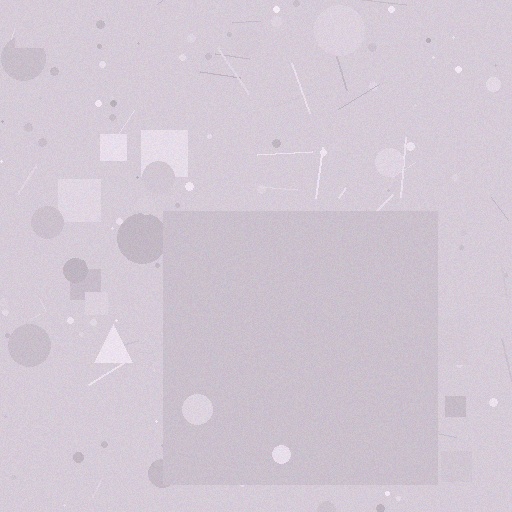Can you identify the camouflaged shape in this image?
The camouflaged shape is a square.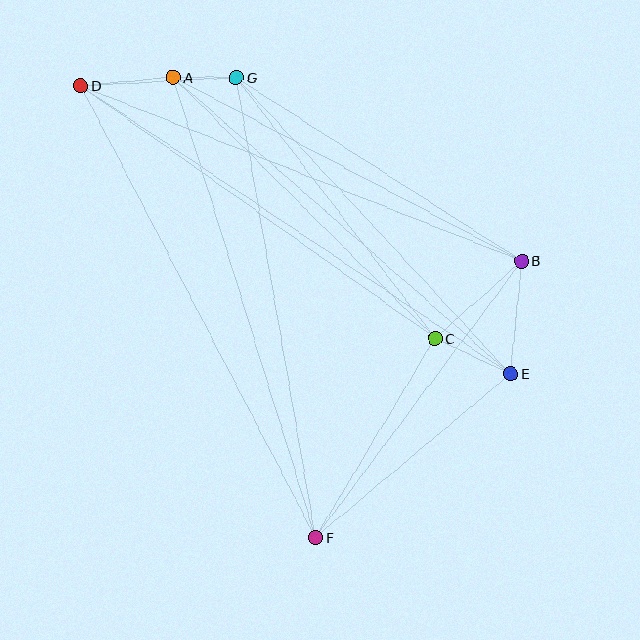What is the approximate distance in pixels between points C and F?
The distance between C and F is approximately 232 pixels.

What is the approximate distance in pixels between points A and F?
The distance between A and F is approximately 482 pixels.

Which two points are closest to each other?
Points A and G are closest to each other.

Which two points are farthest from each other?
Points D and E are farthest from each other.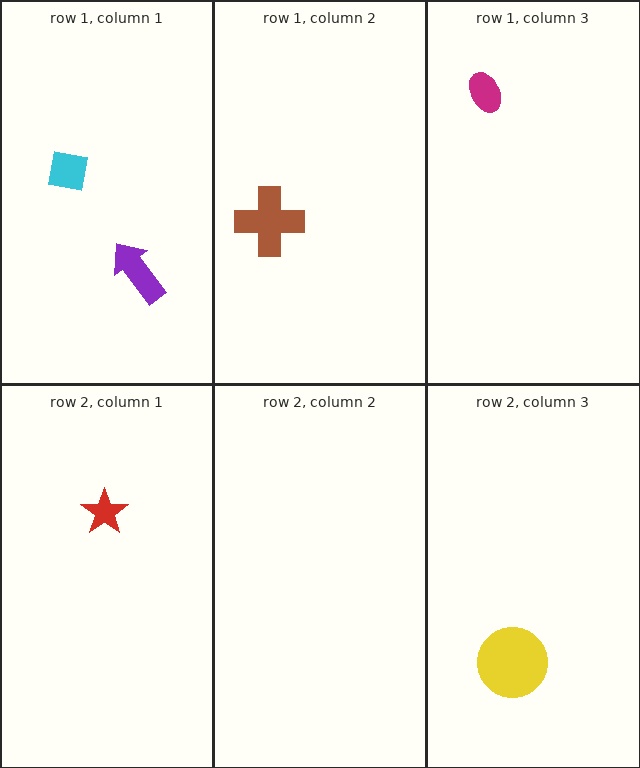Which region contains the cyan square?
The row 1, column 1 region.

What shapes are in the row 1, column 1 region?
The cyan square, the purple arrow.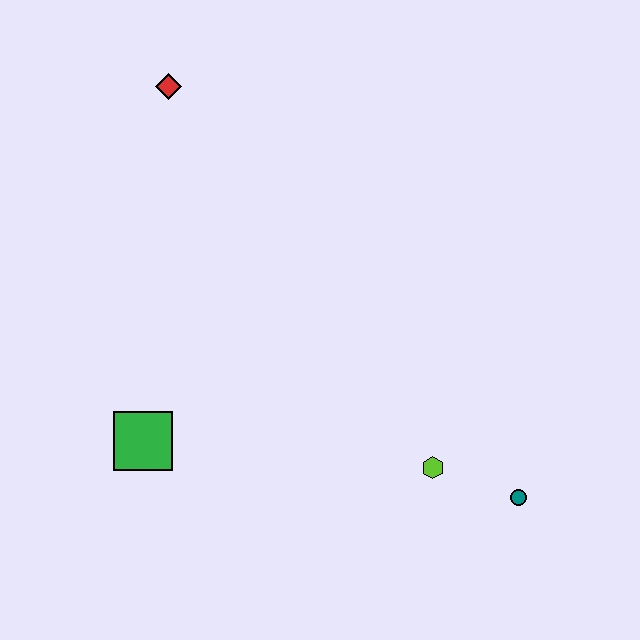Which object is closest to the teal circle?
The lime hexagon is closest to the teal circle.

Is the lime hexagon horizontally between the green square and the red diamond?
No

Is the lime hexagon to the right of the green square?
Yes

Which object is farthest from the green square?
The teal circle is farthest from the green square.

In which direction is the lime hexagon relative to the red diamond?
The lime hexagon is below the red diamond.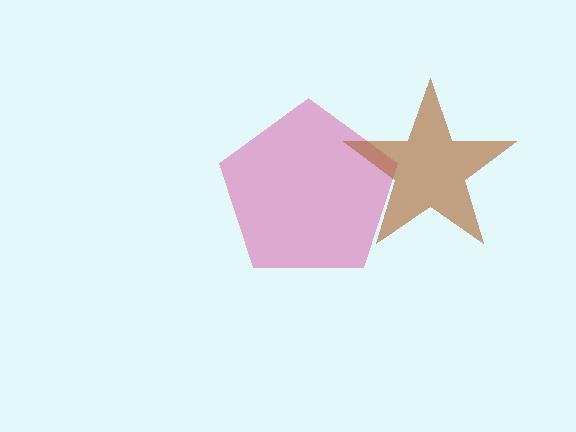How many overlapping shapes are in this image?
There are 2 overlapping shapes in the image.